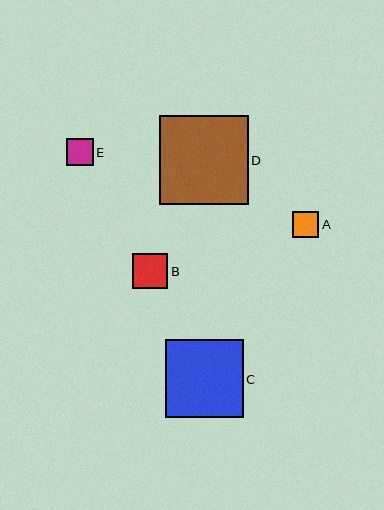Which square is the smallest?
Square A is the smallest with a size of approximately 26 pixels.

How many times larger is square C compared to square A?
Square C is approximately 3.0 times the size of square A.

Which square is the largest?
Square D is the largest with a size of approximately 89 pixels.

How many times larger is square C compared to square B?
Square C is approximately 2.2 times the size of square B.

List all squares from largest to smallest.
From largest to smallest: D, C, B, E, A.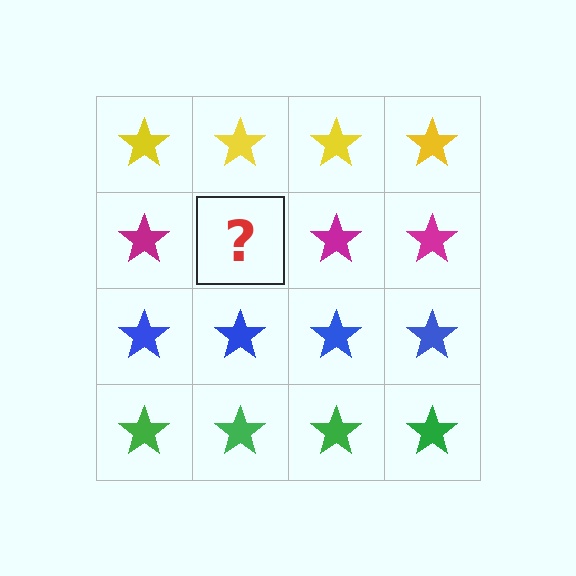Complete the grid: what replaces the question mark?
The question mark should be replaced with a magenta star.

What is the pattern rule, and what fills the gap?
The rule is that each row has a consistent color. The gap should be filled with a magenta star.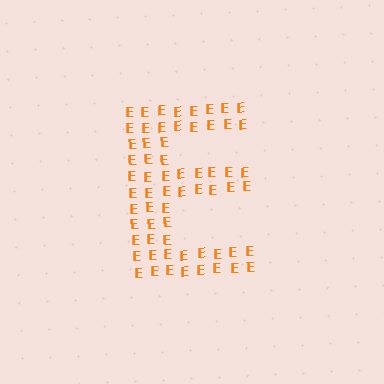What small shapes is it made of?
It is made of small letter E's.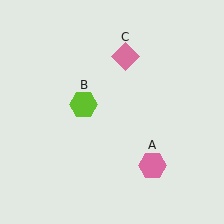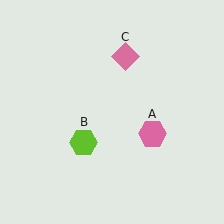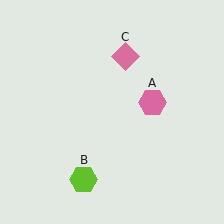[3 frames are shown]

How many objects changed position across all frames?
2 objects changed position: pink hexagon (object A), lime hexagon (object B).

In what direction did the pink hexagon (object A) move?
The pink hexagon (object A) moved up.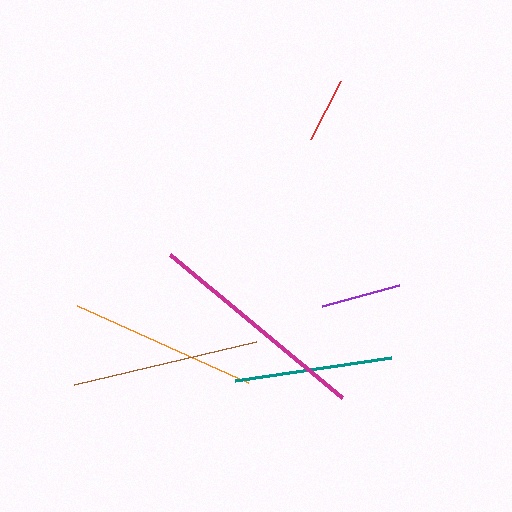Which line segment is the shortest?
The red line is the shortest at approximately 65 pixels.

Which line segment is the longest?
The magenta line is the longest at approximately 224 pixels.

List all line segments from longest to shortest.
From longest to shortest: magenta, orange, brown, teal, purple, red.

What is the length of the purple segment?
The purple segment is approximately 80 pixels long.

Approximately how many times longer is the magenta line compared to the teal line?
The magenta line is approximately 1.4 times the length of the teal line.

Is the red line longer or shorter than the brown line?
The brown line is longer than the red line.